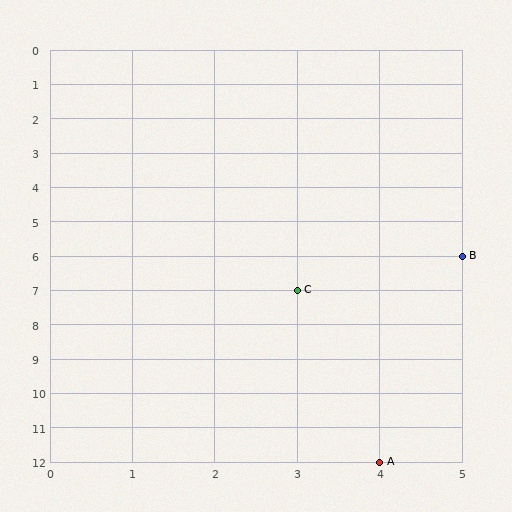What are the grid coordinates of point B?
Point B is at grid coordinates (5, 6).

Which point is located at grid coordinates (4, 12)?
Point A is at (4, 12).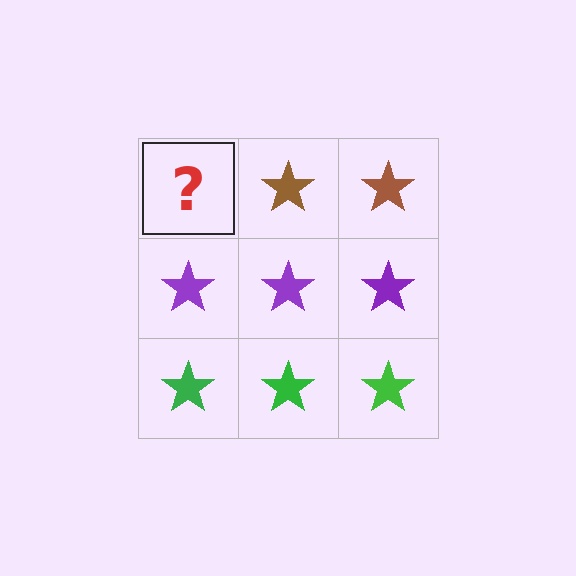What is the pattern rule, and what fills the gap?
The rule is that each row has a consistent color. The gap should be filled with a brown star.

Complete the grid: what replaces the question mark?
The question mark should be replaced with a brown star.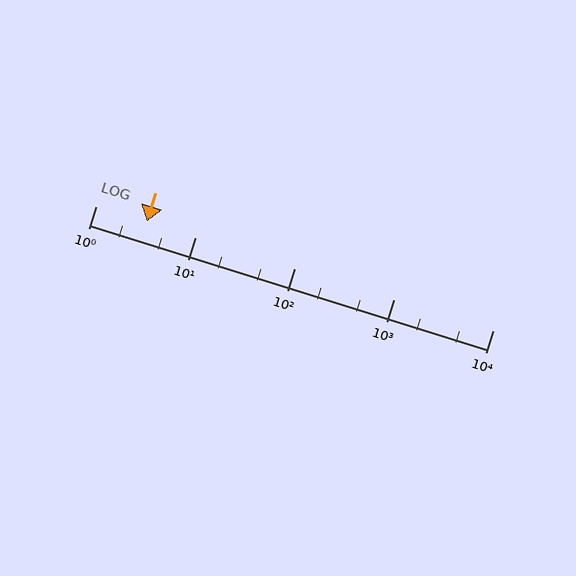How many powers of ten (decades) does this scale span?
The scale spans 4 decades, from 1 to 10000.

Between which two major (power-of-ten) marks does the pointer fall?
The pointer is between 1 and 10.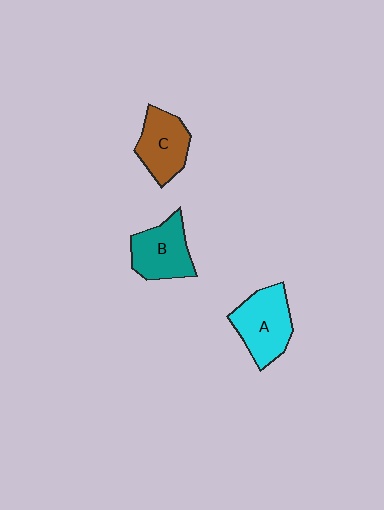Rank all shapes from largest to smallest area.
From largest to smallest: A (cyan), B (teal), C (brown).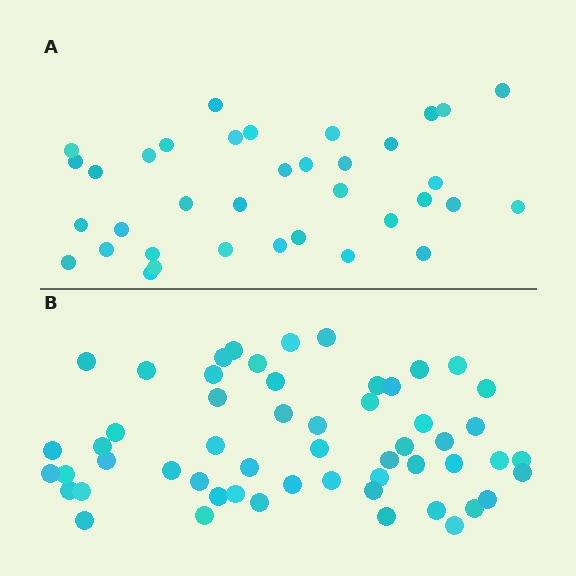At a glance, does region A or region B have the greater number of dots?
Region B (the bottom region) has more dots.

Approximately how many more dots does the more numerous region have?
Region B has approximately 20 more dots than region A.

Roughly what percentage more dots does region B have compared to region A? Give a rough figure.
About 55% more.